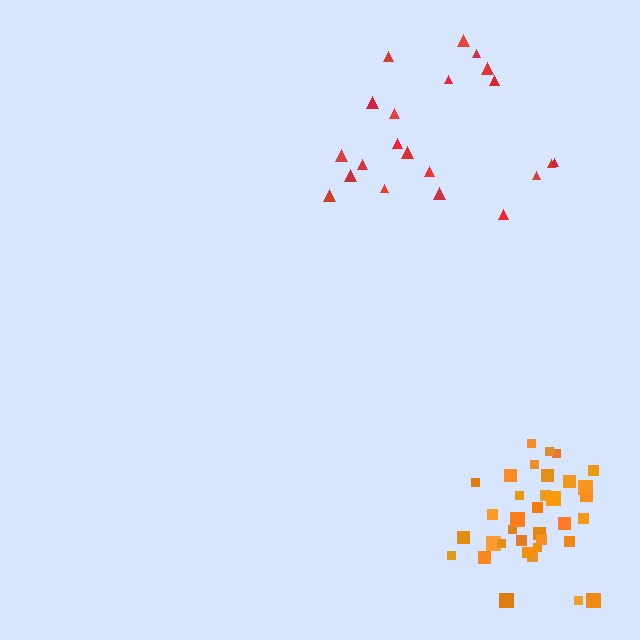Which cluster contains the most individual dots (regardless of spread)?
Orange (35).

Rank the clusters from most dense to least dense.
orange, red.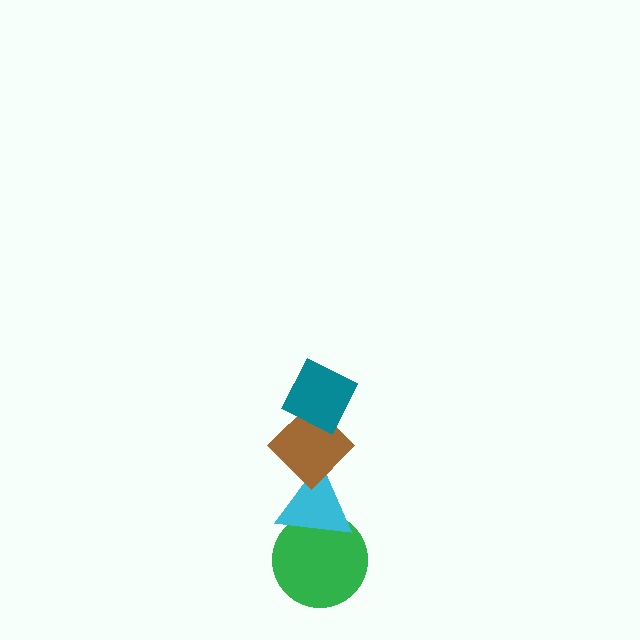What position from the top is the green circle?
The green circle is 4th from the top.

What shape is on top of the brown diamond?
The teal diamond is on top of the brown diamond.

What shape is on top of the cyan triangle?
The brown diamond is on top of the cyan triangle.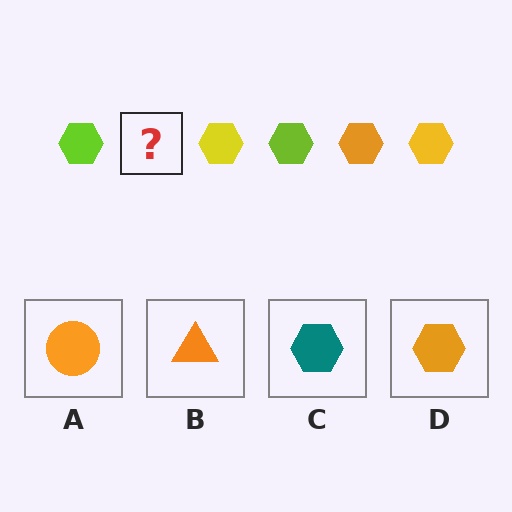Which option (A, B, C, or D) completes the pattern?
D.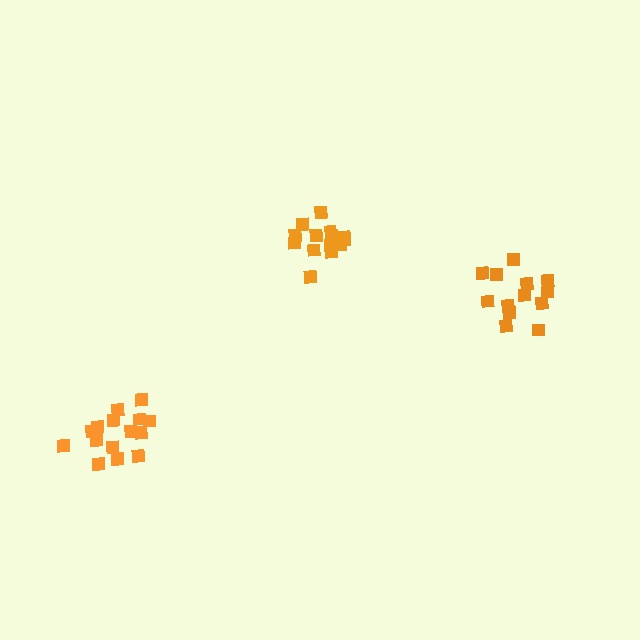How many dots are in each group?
Group 1: 14 dots, Group 2: 13 dots, Group 3: 15 dots (42 total).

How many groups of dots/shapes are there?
There are 3 groups.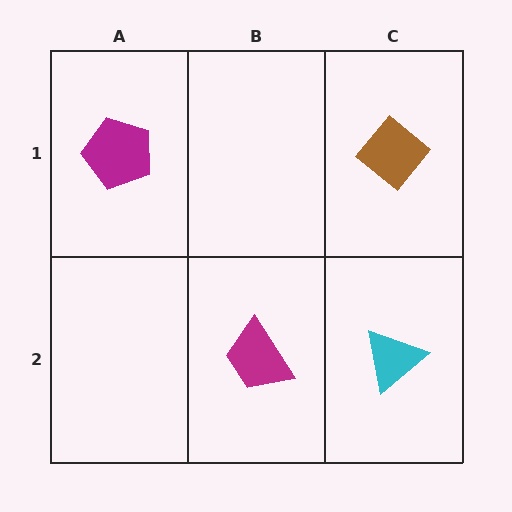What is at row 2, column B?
A magenta trapezoid.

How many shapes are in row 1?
2 shapes.